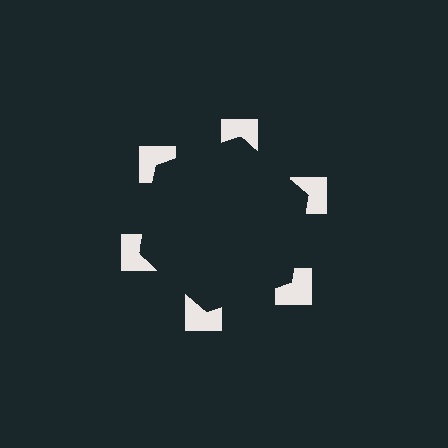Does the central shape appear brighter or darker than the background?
It typically appears slightly darker than the background, even though no actual brightness change is drawn.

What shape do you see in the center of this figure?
An illusory hexagon — its edges are inferred from the aligned wedge cuts in the notched squares, not physically drawn.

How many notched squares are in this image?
There are 6 — one at each vertex of the illusory hexagon.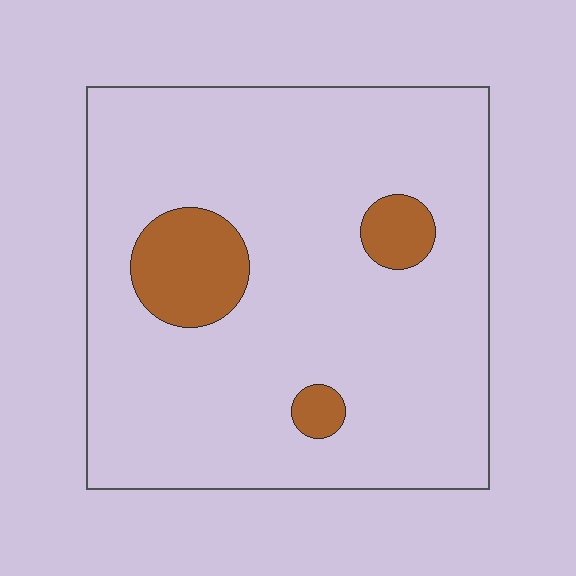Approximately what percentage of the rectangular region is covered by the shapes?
Approximately 10%.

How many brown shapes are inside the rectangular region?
3.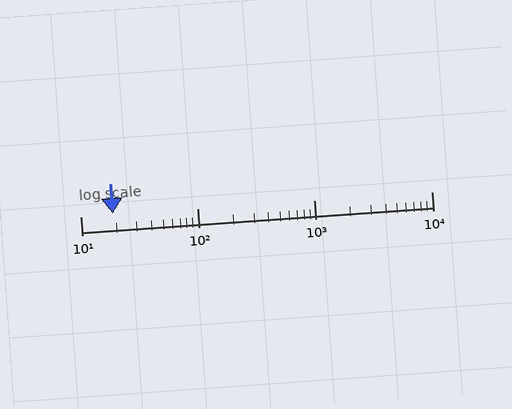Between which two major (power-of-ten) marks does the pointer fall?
The pointer is between 10 and 100.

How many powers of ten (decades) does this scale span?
The scale spans 3 decades, from 10 to 10000.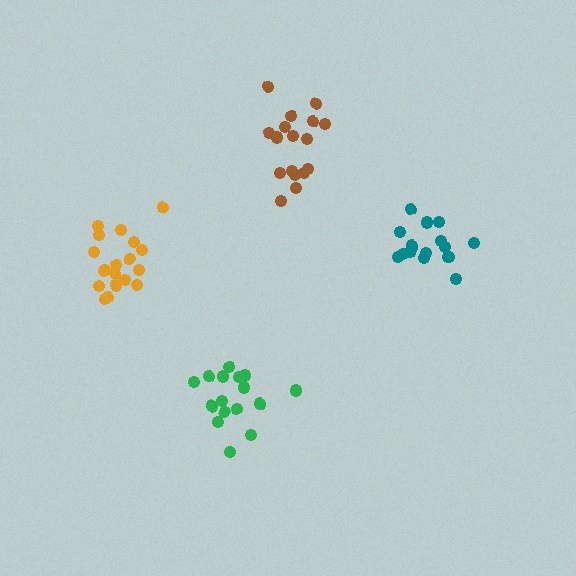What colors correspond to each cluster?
The clusters are colored: green, teal, orange, brown.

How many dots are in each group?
Group 1: 17 dots, Group 2: 16 dots, Group 3: 19 dots, Group 4: 17 dots (69 total).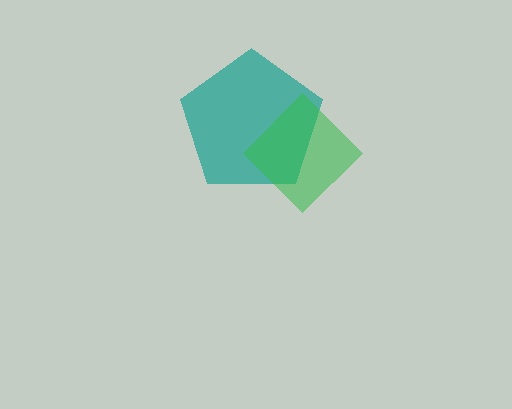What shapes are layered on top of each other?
The layered shapes are: a teal pentagon, a green diamond.